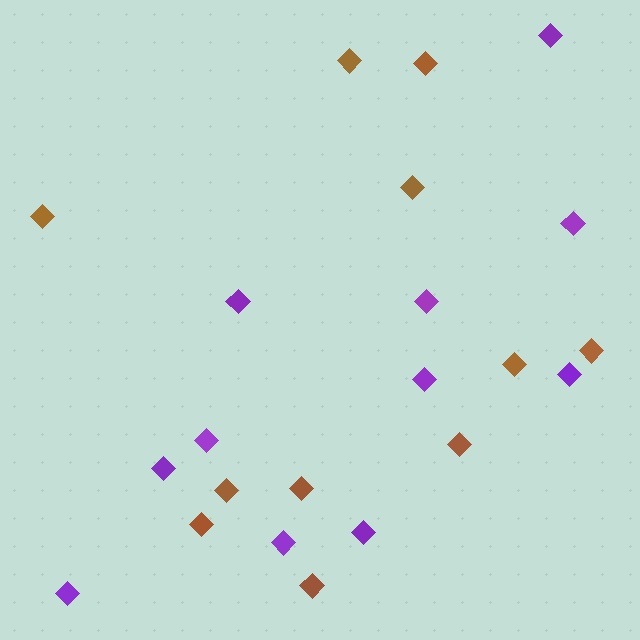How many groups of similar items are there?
There are 2 groups: one group of brown diamonds (11) and one group of purple diamonds (11).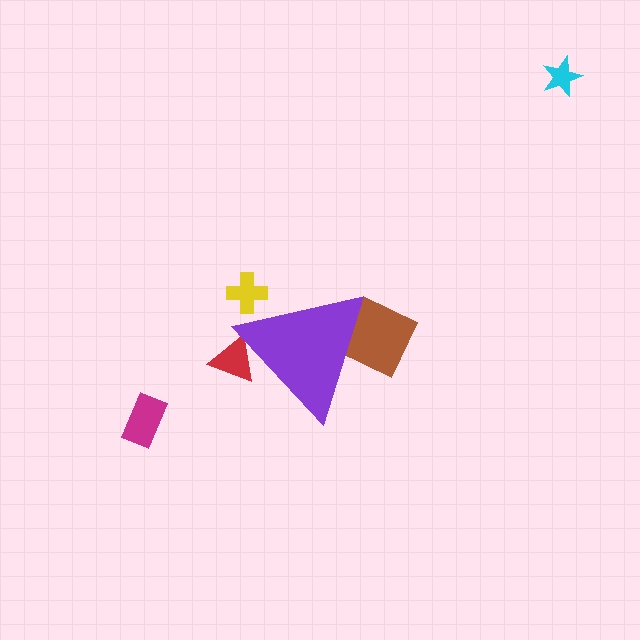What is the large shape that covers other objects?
A purple triangle.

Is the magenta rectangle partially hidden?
No, the magenta rectangle is fully visible.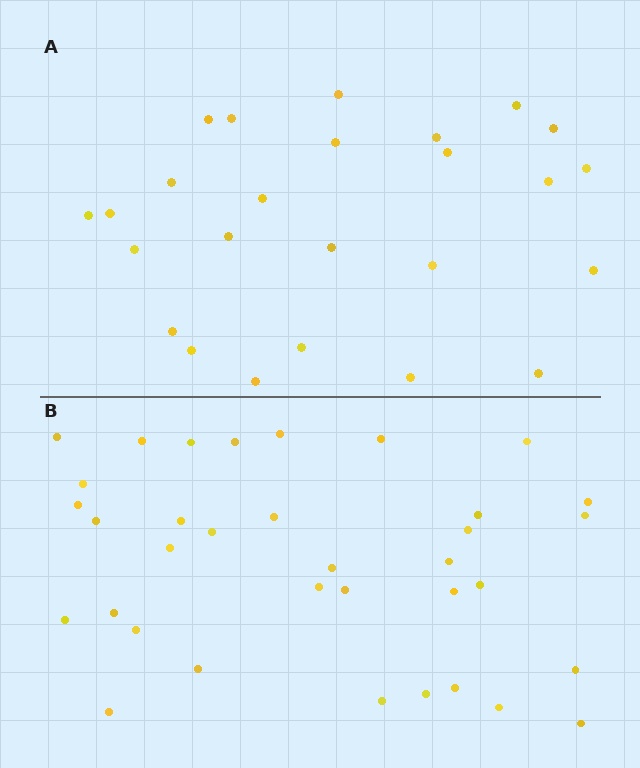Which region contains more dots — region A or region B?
Region B (the bottom region) has more dots.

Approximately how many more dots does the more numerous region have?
Region B has roughly 10 or so more dots than region A.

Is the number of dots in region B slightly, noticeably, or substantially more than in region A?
Region B has noticeably more, but not dramatically so. The ratio is roughly 1.4 to 1.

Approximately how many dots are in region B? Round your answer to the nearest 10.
About 40 dots. (The exact count is 35, which rounds to 40.)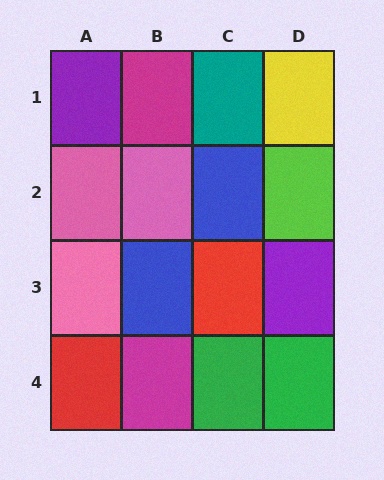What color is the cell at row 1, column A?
Purple.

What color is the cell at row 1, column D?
Yellow.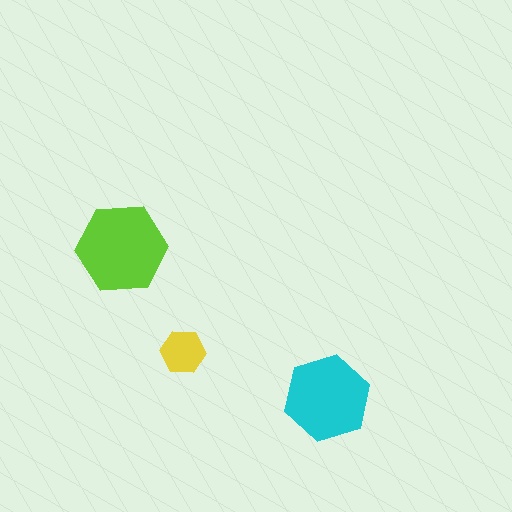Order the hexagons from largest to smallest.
the lime one, the cyan one, the yellow one.